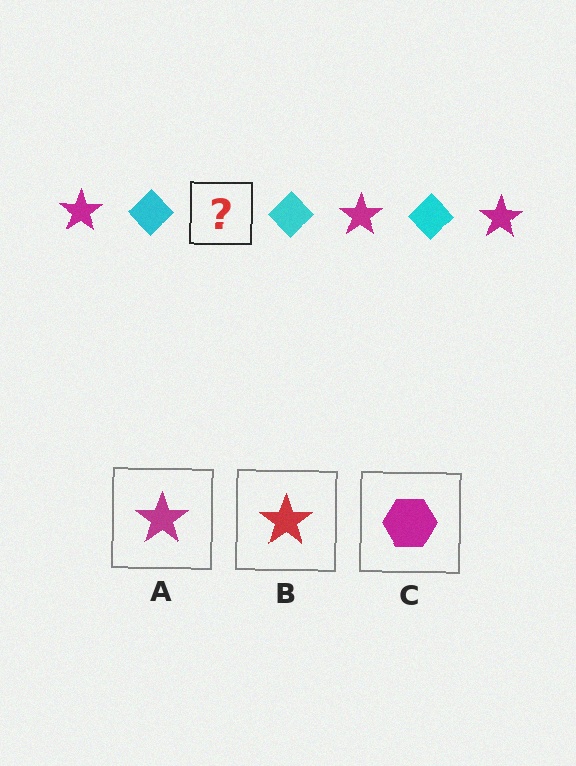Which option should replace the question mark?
Option A.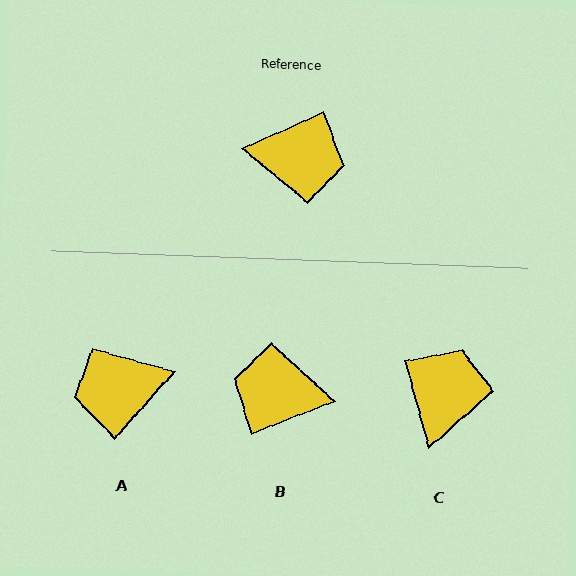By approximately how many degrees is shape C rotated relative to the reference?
Approximately 81 degrees counter-clockwise.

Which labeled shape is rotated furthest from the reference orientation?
B, about 177 degrees away.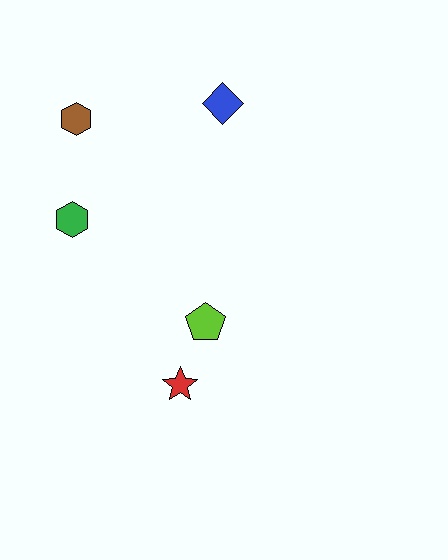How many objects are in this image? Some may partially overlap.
There are 5 objects.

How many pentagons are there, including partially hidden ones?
There is 1 pentagon.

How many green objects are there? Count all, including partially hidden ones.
There is 1 green object.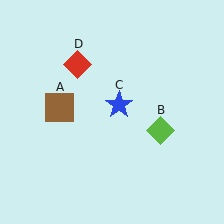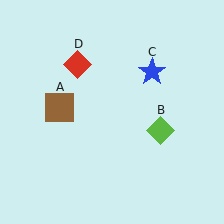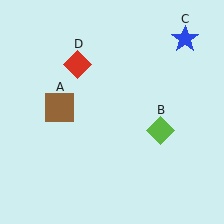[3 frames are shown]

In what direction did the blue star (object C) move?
The blue star (object C) moved up and to the right.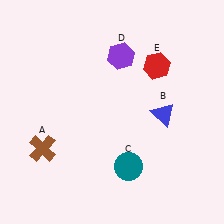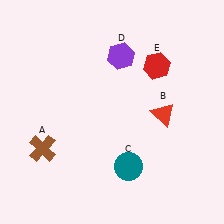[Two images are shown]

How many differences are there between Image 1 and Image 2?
There is 1 difference between the two images.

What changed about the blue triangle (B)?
In Image 1, B is blue. In Image 2, it changed to red.